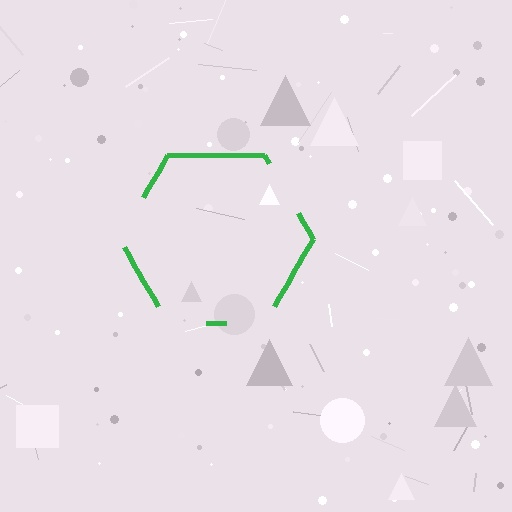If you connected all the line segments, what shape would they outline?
They would outline a hexagon.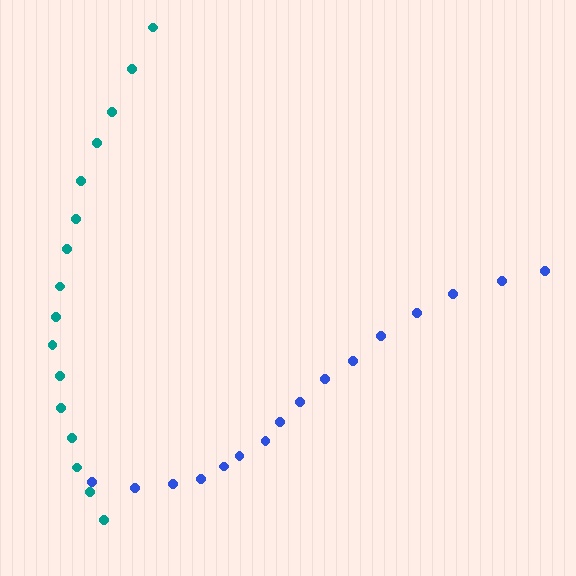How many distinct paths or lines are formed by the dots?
There are 2 distinct paths.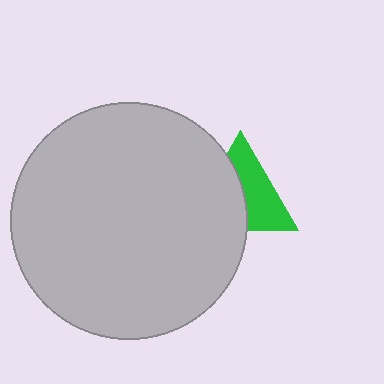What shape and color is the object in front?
The object in front is a light gray circle.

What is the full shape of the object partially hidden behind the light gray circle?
The partially hidden object is a green triangle.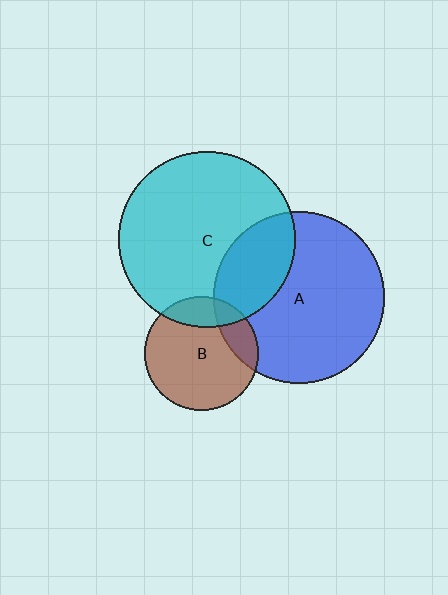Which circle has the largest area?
Circle C (cyan).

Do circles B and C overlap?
Yes.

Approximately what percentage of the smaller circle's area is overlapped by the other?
Approximately 20%.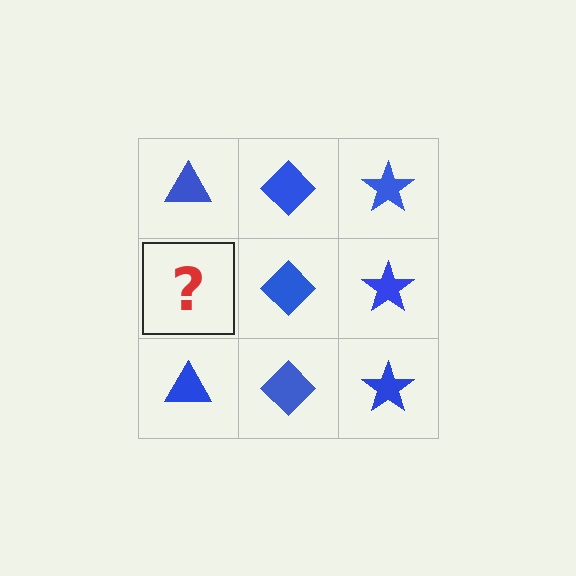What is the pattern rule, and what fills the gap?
The rule is that each column has a consistent shape. The gap should be filled with a blue triangle.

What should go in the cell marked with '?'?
The missing cell should contain a blue triangle.